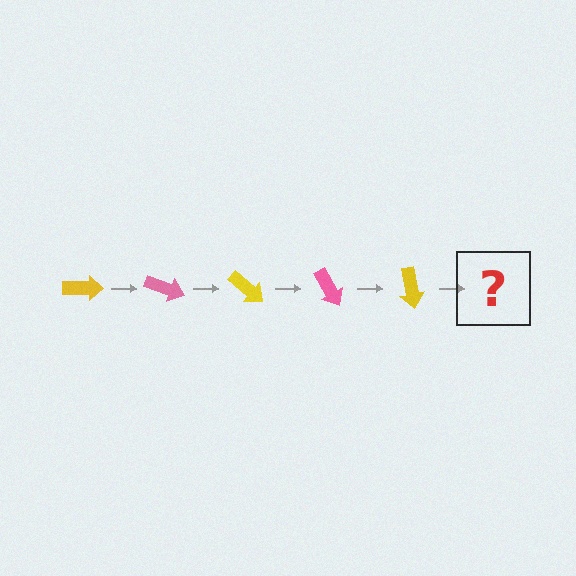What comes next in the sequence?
The next element should be a pink arrow, rotated 100 degrees from the start.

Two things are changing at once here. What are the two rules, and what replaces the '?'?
The two rules are that it rotates 20 degrees each step and the color cycles through yellow and pink. The '?' should be a pink arrow, rotated 100 degrees from the start.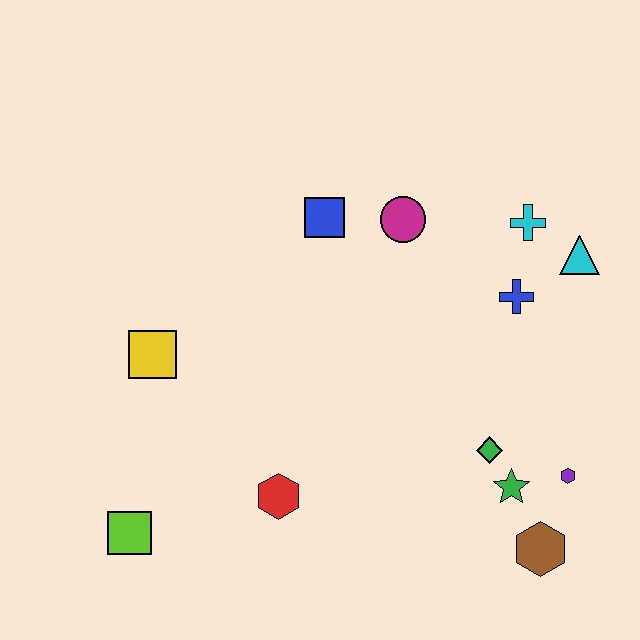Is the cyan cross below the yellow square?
No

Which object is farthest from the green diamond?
The lime square is farthest from the green diamond.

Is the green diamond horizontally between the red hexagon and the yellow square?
No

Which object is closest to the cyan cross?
The cyan triangle is closest to the cyan cross.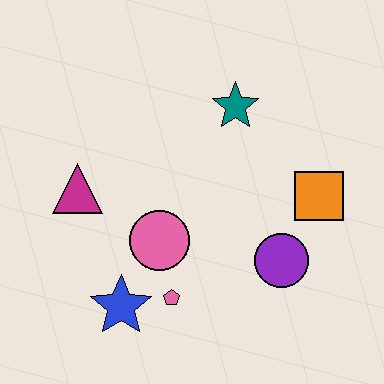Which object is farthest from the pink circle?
The orange square is farthest from the pink circle.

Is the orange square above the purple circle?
Yes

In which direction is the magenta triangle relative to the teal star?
The magenta triangle is to the left of the teal star.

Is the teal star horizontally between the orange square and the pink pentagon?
Yes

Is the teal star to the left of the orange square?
Yes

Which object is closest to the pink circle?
The pink pentagon is closest to the pink circle.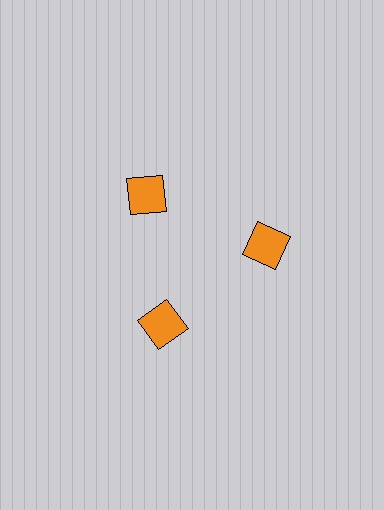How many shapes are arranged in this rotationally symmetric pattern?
There are 3 shapes, arranged in 3 groups of 1.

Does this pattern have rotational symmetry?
Yes, this pattern has 3-fold rotational symmetry. It looks the same after rotating 120 degrees around the center.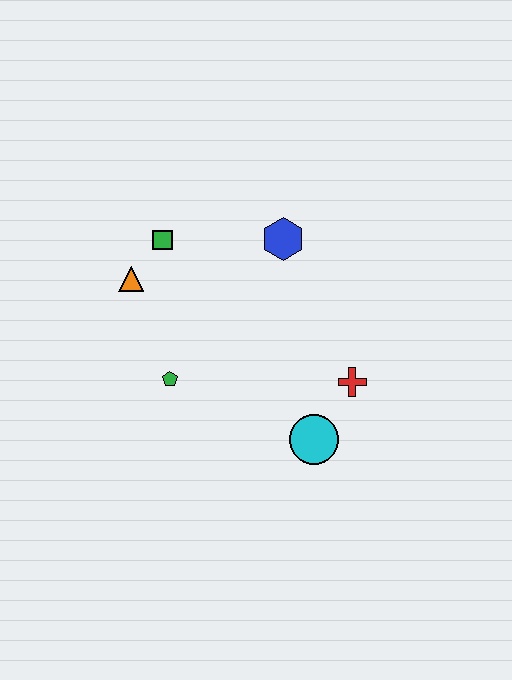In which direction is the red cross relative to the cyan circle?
The red cross is above the cyan circle.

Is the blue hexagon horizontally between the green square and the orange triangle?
No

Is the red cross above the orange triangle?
No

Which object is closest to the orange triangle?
The green square is closest to the orange triangle.